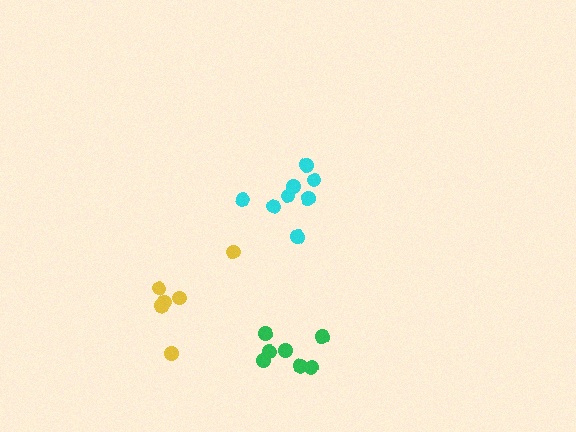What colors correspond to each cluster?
The clusters are colored: yellow, cyan, green.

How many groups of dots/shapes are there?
There are 3 groups.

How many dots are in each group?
Group 1: 7 dots, Group 2: 8 dots, Group 3: 7 dots (22 total).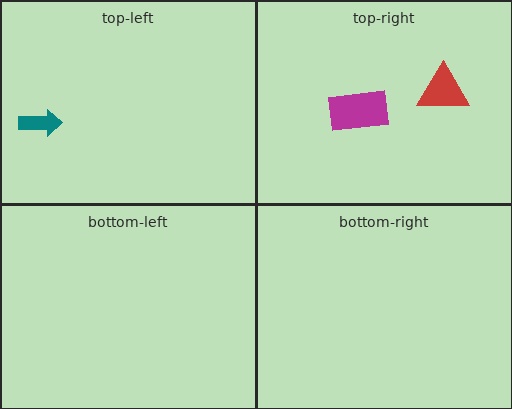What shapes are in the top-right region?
The red triangle, the magenta rectangle.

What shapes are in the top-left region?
The teal arrow.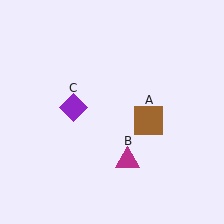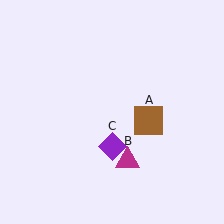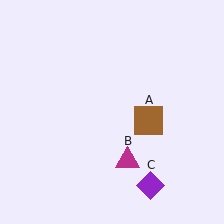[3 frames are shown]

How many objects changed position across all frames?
1 object changed position: purple diamond (object C).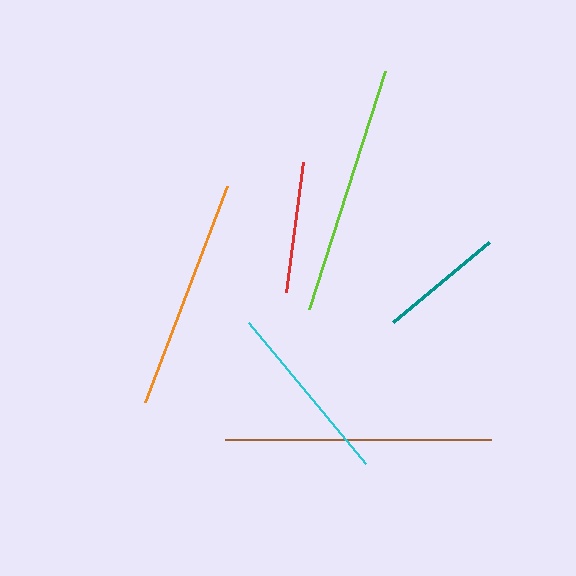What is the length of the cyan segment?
The cyan segment is approximately 183 pixels long.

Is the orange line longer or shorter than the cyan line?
The orange line is longer than the cyan line.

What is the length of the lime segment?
The lime segment is approximately 249 pixels long.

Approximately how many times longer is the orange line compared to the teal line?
The orange line is approximately 1.8 times the length of the teal line.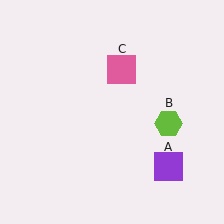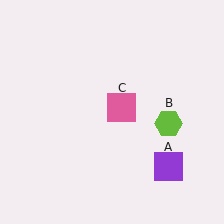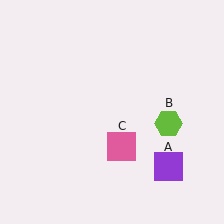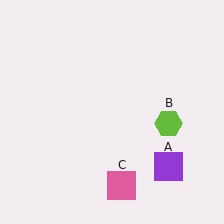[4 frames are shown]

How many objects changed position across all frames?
1 object changed position: pink square (object C).